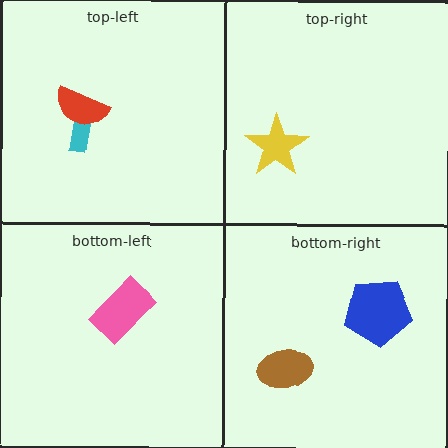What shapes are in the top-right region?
The yellow star.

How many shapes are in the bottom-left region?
1.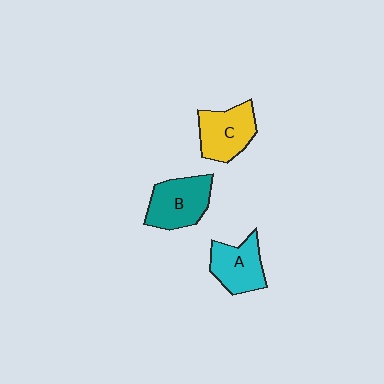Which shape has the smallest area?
Shape A (cyan).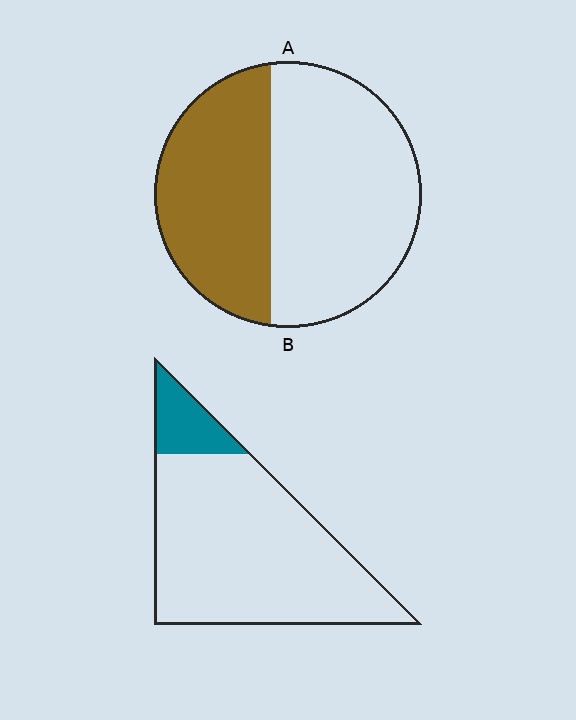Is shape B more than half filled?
No.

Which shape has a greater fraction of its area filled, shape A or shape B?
Shape A.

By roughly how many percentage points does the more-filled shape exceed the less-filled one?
By roughly 30 percentage points (A over B).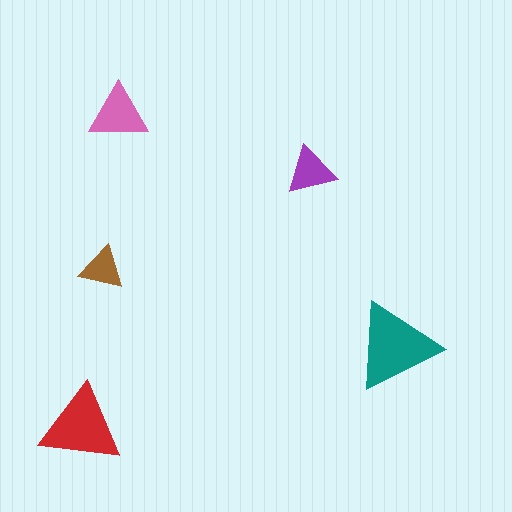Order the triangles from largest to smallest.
the teal one, the red one, the pink one, the purple one, the brown one.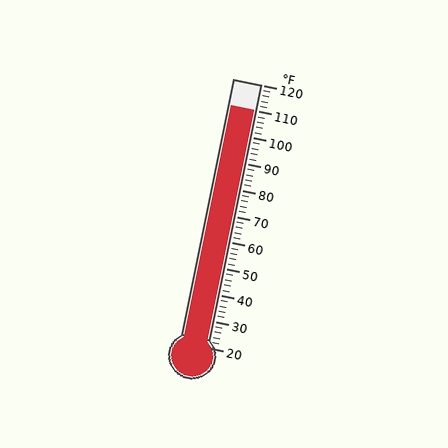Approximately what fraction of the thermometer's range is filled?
The thermometer is filled to approximately 90% of its range.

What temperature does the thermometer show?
The thermometer shows approximately 110°F.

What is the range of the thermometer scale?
The thermometer scale ranges from 20°F to 120°F.